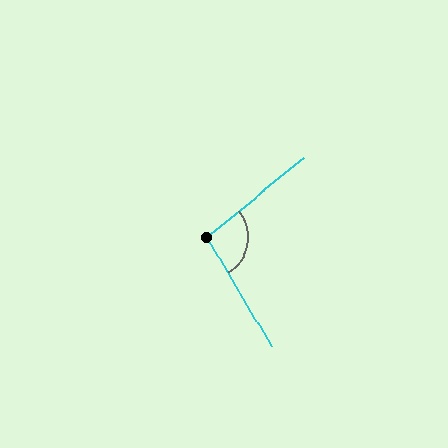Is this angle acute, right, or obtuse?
It is obtuse.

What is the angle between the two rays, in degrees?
Approximately 99 degrees.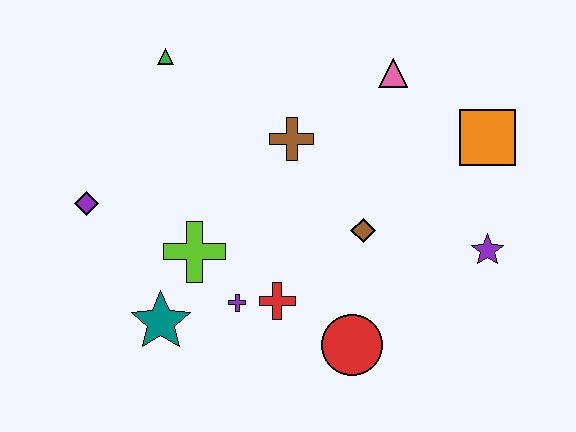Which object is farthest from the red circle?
The green triangle is farthest from the red circle.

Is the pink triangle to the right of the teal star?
Yes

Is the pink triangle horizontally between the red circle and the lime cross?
No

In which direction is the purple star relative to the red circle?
The purple star is to the right of the red circle.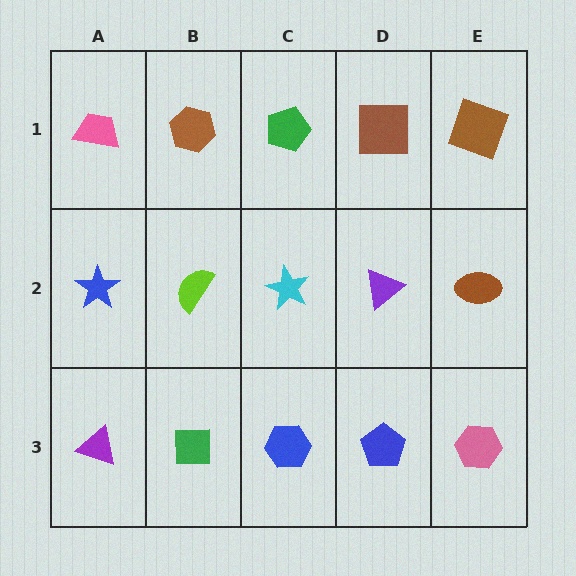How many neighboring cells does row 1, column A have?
2.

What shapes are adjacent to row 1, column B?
A lime semicircle (row 2, column B), a pink trapezoid (row 1, column A), a green pentagon (row 1, column C).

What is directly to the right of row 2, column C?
A purple triangle.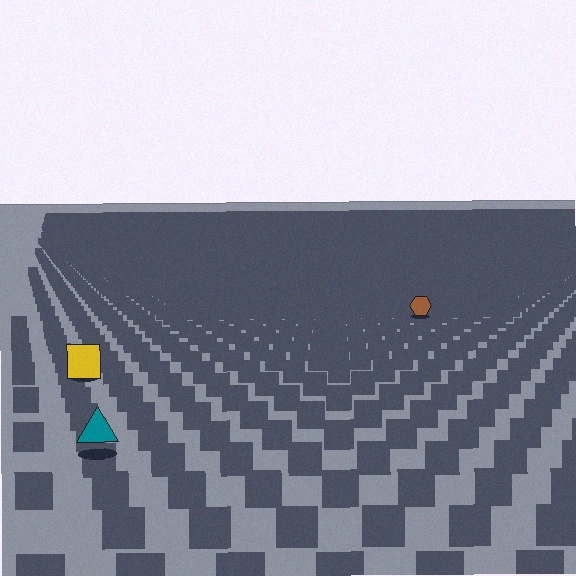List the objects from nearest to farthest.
From nearest to farthest: the teal triangle, the yellow square, the brown hexagon.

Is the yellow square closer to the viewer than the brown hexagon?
Yes. The yellow square is closer — you can tell from the texture gradient: the ground texture is coarser near it.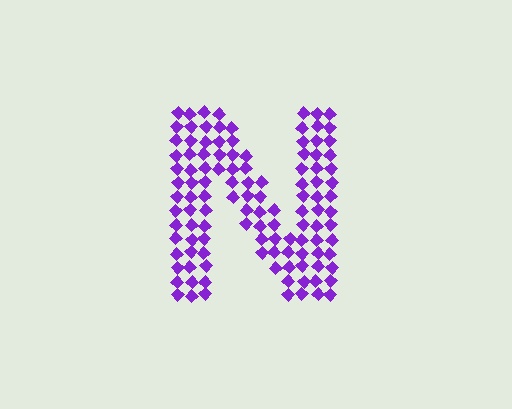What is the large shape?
The large shape is the letter N.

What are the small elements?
The small elements are diamonds.